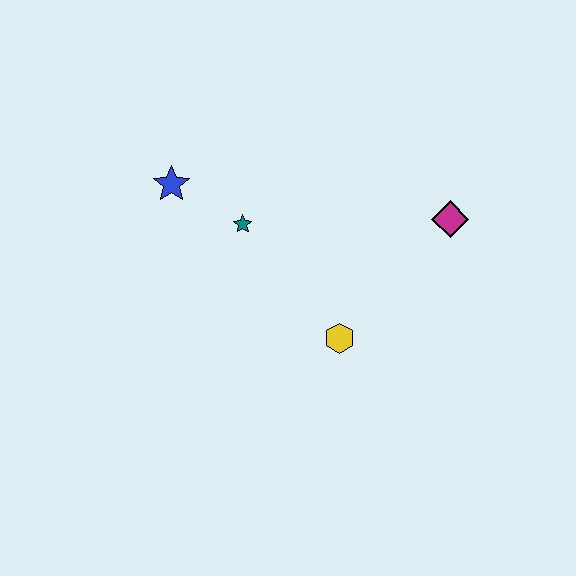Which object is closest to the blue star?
The teal star is closest to the blue star.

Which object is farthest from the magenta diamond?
The blue star is farthest from the magenta diamond.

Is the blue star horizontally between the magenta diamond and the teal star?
No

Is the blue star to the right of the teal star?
No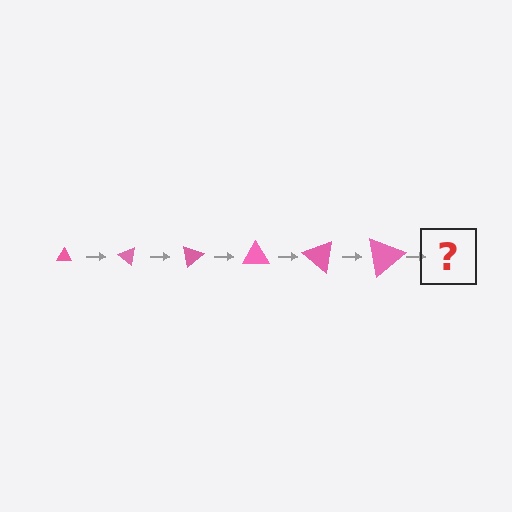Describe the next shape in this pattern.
It should be a triangle, larger than the previous one and rotated 240 degrees from the start.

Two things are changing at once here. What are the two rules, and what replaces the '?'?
The two rules are that the triangle grows larger each step and it rotates 40 degrees each step. The '?' should be a triangle, larger than the previous one and rotated 240 degrees from the start.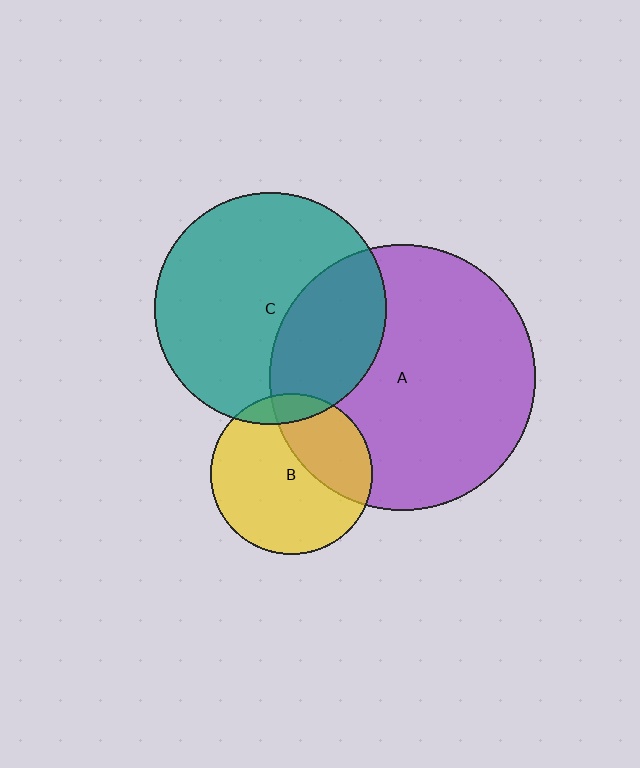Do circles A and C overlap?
Yes.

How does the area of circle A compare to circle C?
Approximately 1.3 times.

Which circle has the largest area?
Circle A (purple).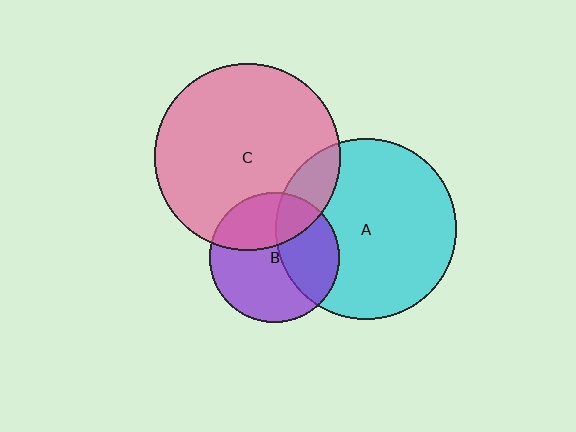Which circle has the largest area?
Circle C (pink).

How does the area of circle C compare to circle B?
Approximately 2.1 times.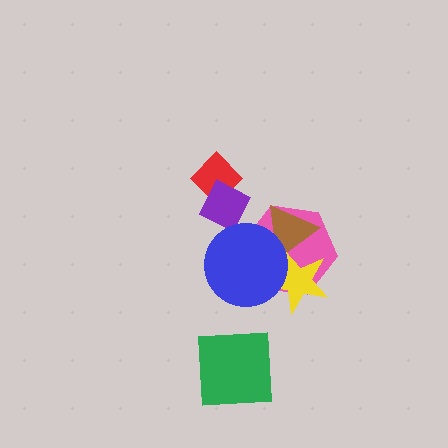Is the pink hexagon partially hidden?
Yes, it is partially covered by another shape.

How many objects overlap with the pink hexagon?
3 objects overlap with the pink hexagon.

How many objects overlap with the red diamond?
1 object overlaps with the red diamond.